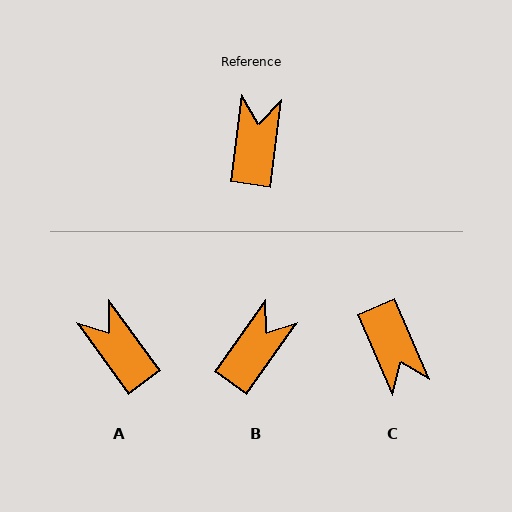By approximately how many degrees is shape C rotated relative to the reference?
Approximately 149 degrees clockwise.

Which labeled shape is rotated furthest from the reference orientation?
C, about 149 degrees away.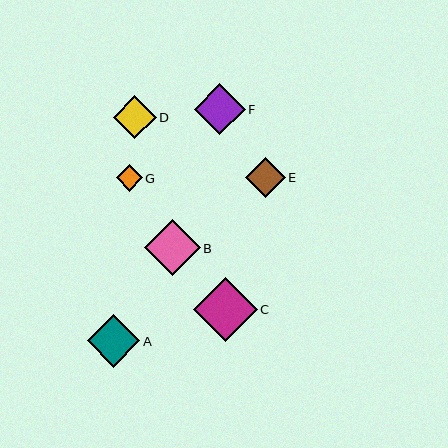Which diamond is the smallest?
Diamond G is the smallest with a size of approximately 26 pixels.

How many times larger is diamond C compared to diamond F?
Diamond C is approximately 1.3 times the size of diamond F.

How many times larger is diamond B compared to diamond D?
Diamond B is approximately 1.3 times the size of diamond D.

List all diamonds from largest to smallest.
From largest to smallest: C, B, A, F, D, E, G.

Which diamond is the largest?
Diamond C is the largest with a size of approximately 64 pixels.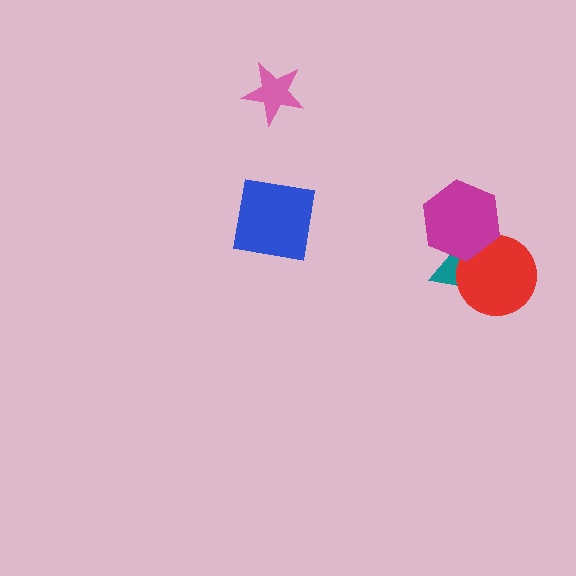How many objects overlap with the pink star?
0 objects overlap with the pink star.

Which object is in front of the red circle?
The magenta hexagon is in front of the red circle.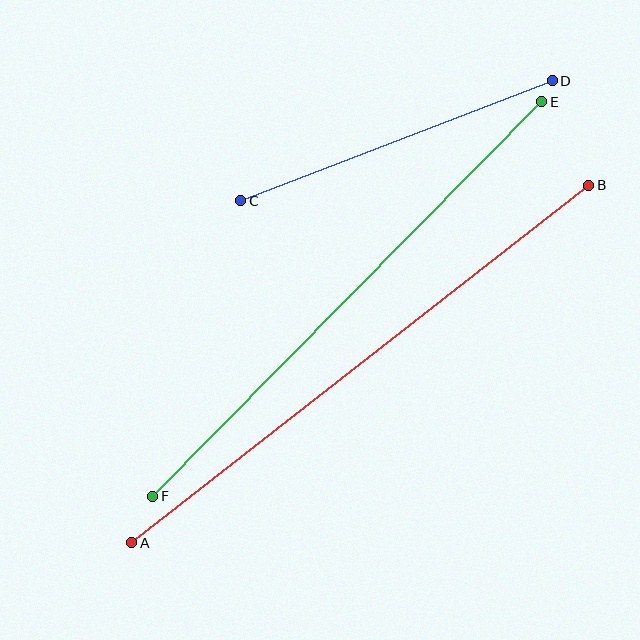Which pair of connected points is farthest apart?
Points A and B are farthest apart.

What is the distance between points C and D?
The distance is approximately 334 pixels.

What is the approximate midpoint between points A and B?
The midpoint is at approximately (360, 364) pixels.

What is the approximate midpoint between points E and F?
The midpoint is at approximately (347, 299) pixels.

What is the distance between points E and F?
The distance is approximately 554 pixels.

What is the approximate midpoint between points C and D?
The midpoint is at approximately (396, 141) pixels.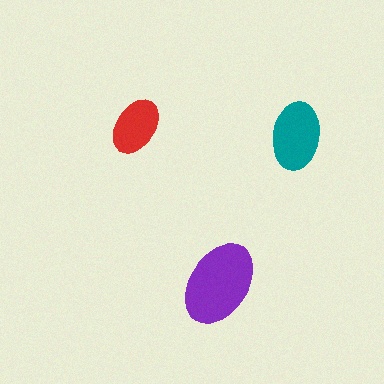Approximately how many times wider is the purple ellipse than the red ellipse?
About 1.5 times wider.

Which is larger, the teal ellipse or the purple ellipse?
The purple one.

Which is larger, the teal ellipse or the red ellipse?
The teal one.